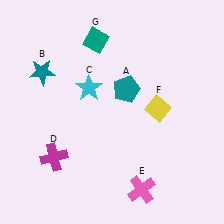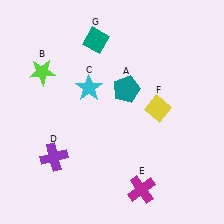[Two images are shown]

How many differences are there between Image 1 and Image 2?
There are 3 differences between the two images.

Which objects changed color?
B changed from teal to lime. D changed from magenta to purple. E changed from pink to magenta.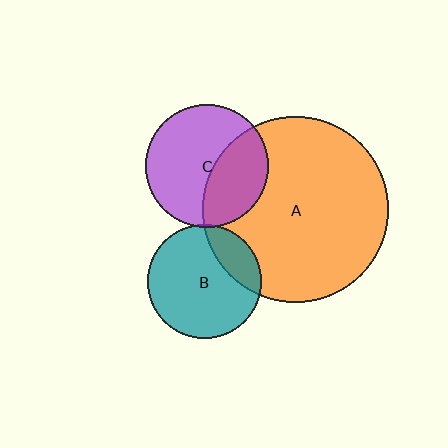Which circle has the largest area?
Circle A (orange).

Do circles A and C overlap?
Yes.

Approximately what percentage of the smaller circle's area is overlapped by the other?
Approximately 40%.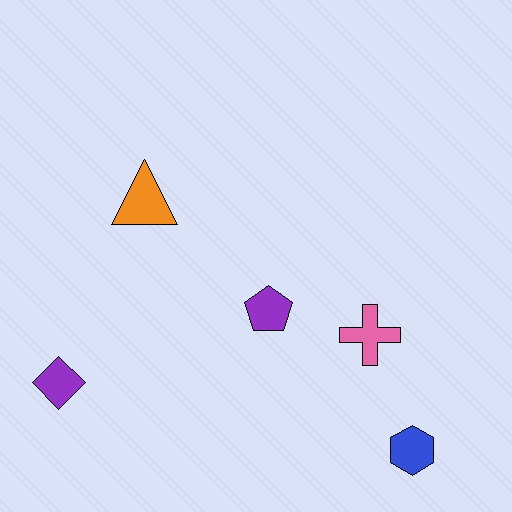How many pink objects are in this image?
There is 1 pink object.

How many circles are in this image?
There are no circles.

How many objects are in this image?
There are 5 objects.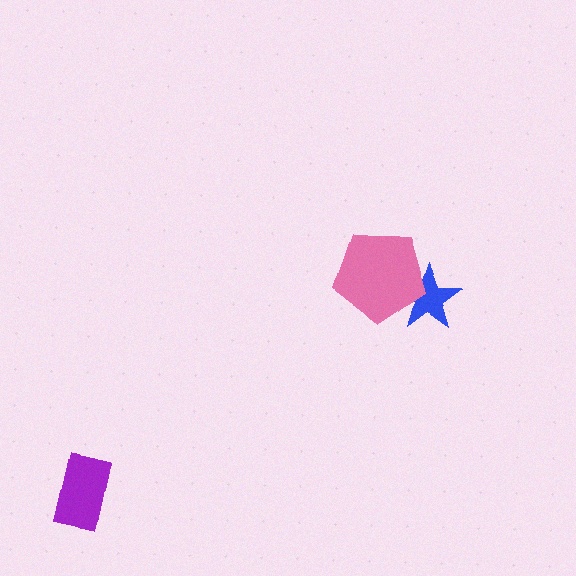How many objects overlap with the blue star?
1 object overlaps with the blue star.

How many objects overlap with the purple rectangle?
0 objects overlap with the purple rectangle.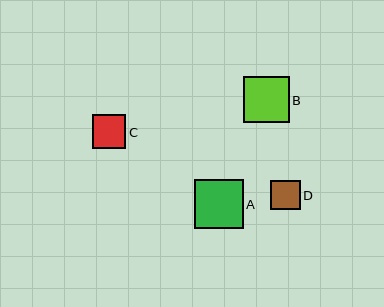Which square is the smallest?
Square D is the smallest with a size of approximately 30 pixels.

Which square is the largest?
Square A is the largest with a size of approximately 49 pixels.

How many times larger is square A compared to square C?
Square A is approximately 1.5 times the size of square C.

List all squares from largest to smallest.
From largest to smallest: A, B, C, D.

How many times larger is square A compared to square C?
Square A is approximately 1.5 times the size of square C.